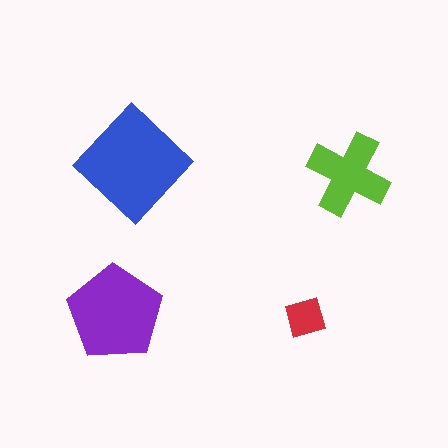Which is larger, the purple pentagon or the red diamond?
The purple pentagon.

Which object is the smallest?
The red diamond.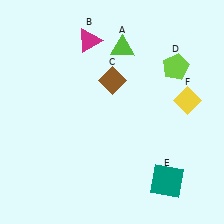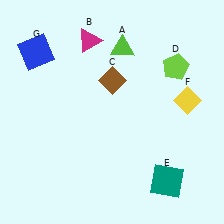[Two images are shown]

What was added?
A blue square (G) was added in Image 2.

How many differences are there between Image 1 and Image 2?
There is 1 difference between the two images.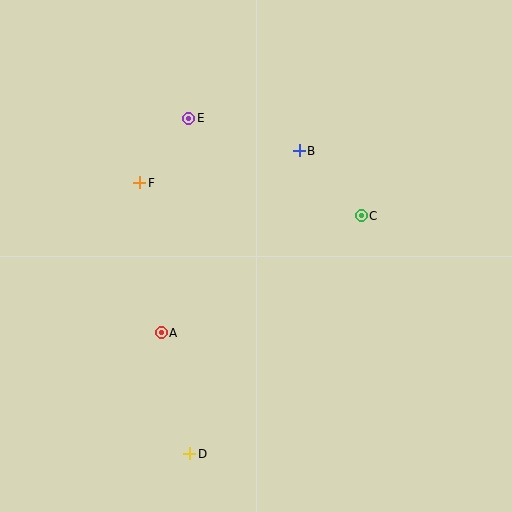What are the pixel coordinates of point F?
Point F is at (140, 183).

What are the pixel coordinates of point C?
Point C is at (361, 216).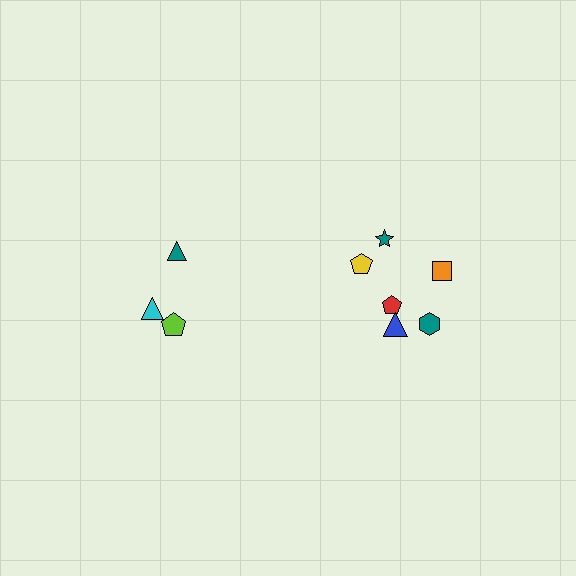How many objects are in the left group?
There are 3 objects.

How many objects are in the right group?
There are 6 objects.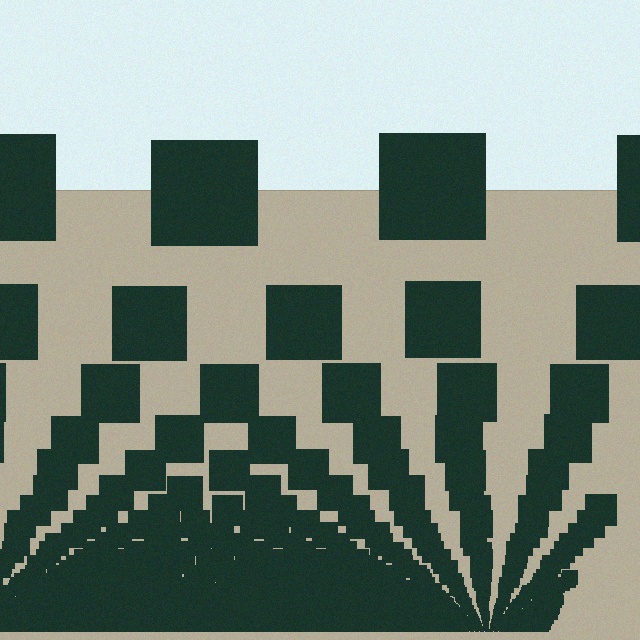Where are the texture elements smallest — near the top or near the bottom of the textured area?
Near the bottom.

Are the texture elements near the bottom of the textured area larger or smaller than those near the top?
Smaller. The gradient is inverted — elements near the bottom are smaller and denser.